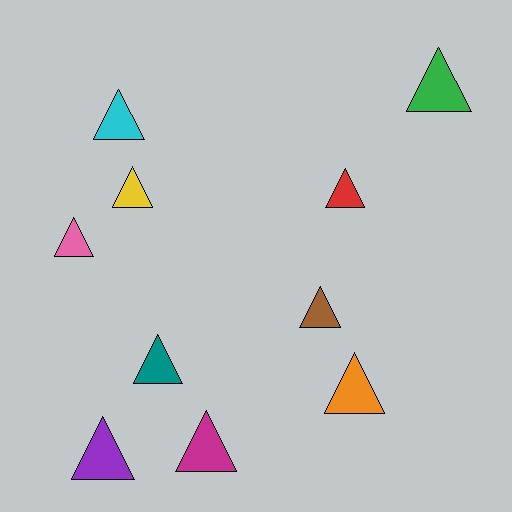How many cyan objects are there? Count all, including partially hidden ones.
There is 1 cyan object.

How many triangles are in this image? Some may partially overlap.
There are 10 triangles.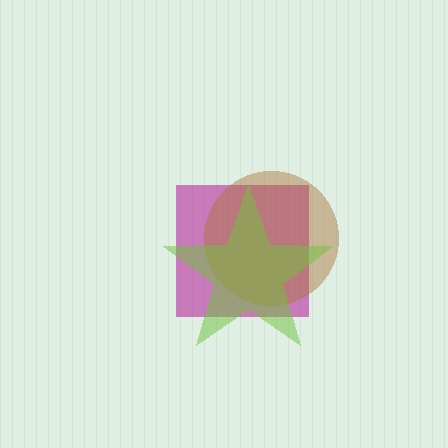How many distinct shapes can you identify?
There are 3 distinct shapes: a magenta square, a brown circle, a lime star.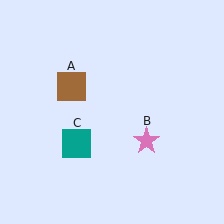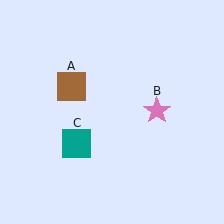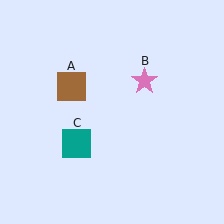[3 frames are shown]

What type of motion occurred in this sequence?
The pink star (object B) rotated counterclockwise around the center of the scene.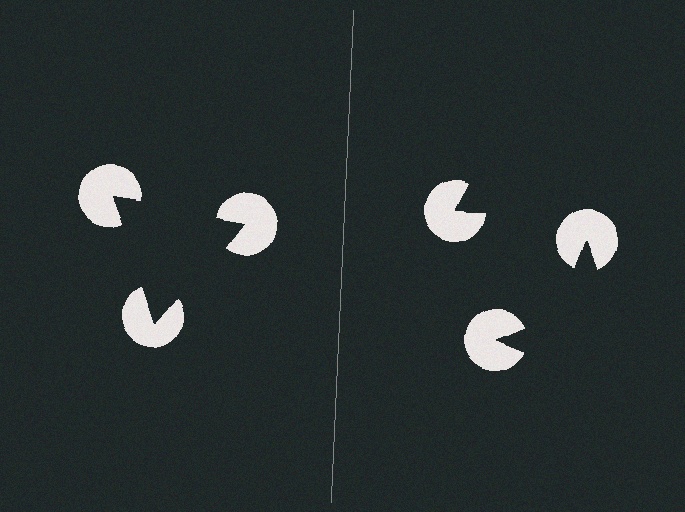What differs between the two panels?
The pac-man discs are positioned identically on both sides; only the wedge orientations differ. On the left they align to a triangle; on the right they are misaligned.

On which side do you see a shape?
An illusory triangle appears on the left side. On the right side the wedge cuts are rotated, so no coherent shape forms.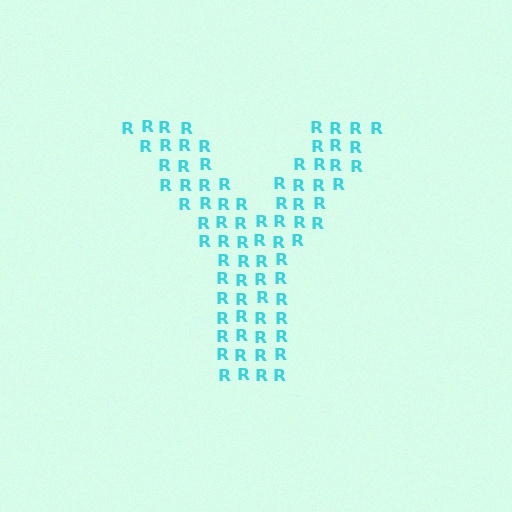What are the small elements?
The small elements are letter R's.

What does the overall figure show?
The overall figure shows the letter Y.